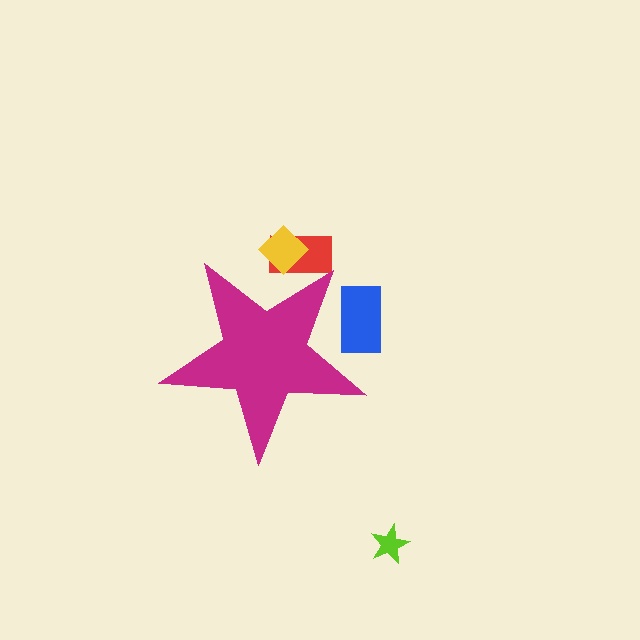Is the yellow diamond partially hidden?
Yes, the yellow diamond is partially hidden behind the magenta star.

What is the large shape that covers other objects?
A magenta star.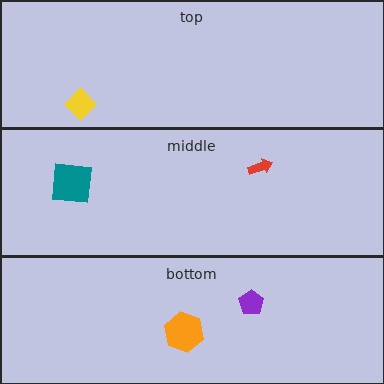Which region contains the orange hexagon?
The bottom region.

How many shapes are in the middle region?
2.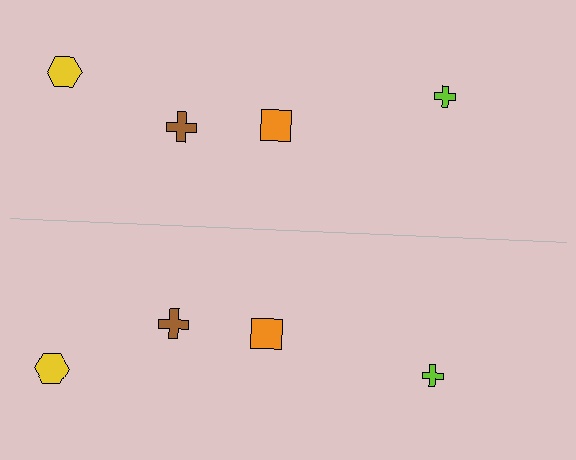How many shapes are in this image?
There are 8 shapes in this image.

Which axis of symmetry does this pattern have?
The pattern has a horizontal axis of symmetry running through the center of the image.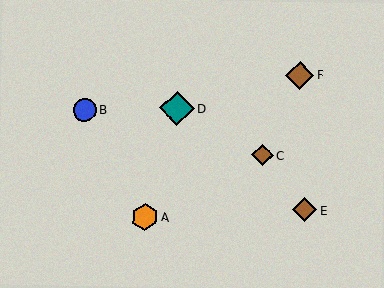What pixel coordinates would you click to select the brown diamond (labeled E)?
Click at (304, 210) to select the brown diamond E.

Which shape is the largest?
The teal diamond (labeled D) is the largest.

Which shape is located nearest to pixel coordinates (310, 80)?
The brown diamond (labeled F) at (300, 75) is nearest to that location.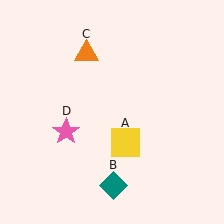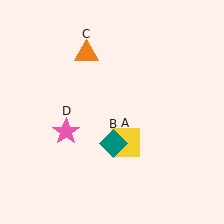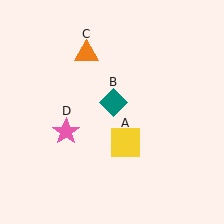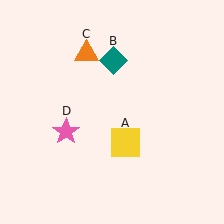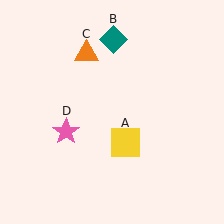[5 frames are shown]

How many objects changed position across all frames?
1 object changed position: teal diamond (object B).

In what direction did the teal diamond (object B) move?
The teal diamond (object B) moved up.